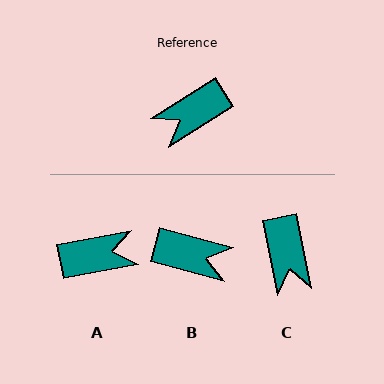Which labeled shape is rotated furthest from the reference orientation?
A, about 159 degrees away.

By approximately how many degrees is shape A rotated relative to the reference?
Approximately 159 degrees counter-clockwise.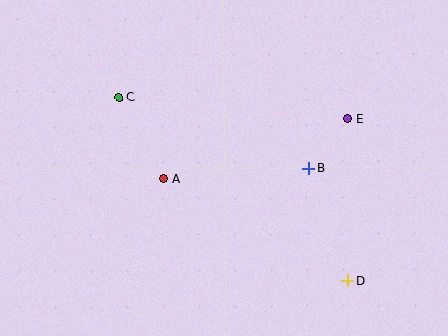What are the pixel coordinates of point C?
Point C is at (119, 97).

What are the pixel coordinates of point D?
Point D is at (347, 281).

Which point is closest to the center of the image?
Point A at (164, 179) is closest to the center.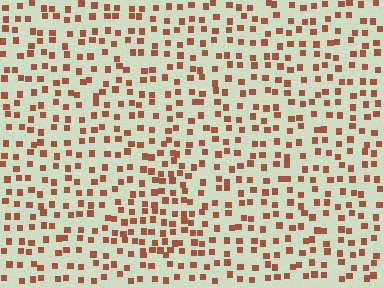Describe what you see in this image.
The image contains small brown elements arranged at two different densities. A triangle-shaped region is visible where the elements are more densely packed than the surrounding area.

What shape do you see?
I see a triangle.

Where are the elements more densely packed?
The elements are more densely packed inside the triangle boundary.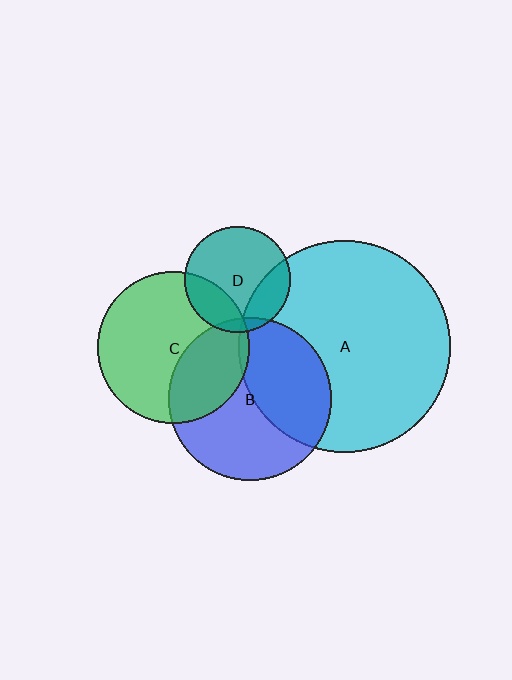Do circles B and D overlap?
Yes.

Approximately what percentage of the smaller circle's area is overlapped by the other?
Approximately 5%.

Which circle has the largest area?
Circle A (cyan).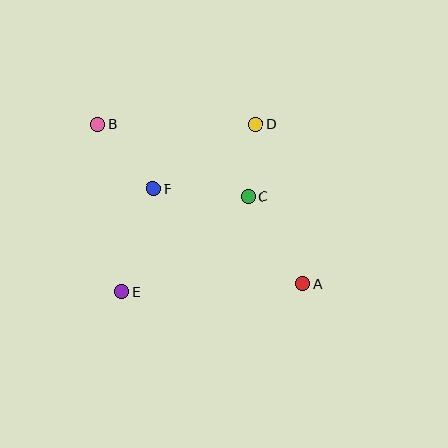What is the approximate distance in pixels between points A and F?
The distance between A and F is approximately 177 pixels.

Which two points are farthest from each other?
Points A and B are farthest from each other.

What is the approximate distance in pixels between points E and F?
The distance between E and F is approximately 108 pixels.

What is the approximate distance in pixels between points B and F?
The distance between B and F is approximately 85 pixels.